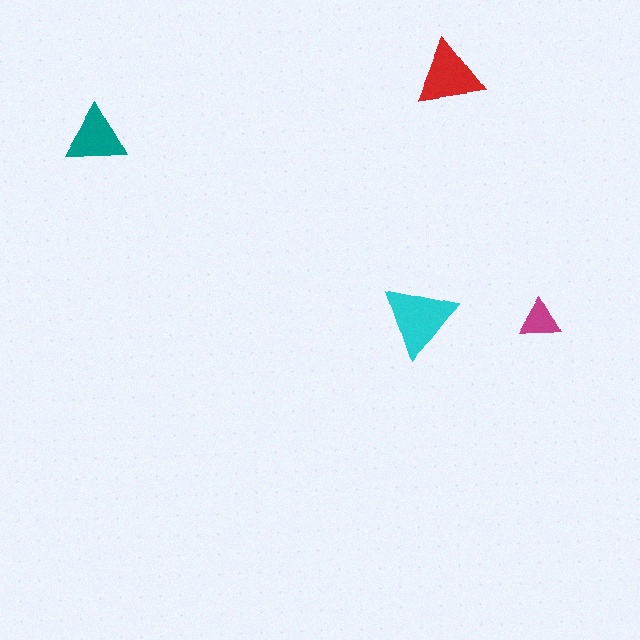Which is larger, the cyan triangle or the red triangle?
The cyan one.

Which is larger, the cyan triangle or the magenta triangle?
The cyan one.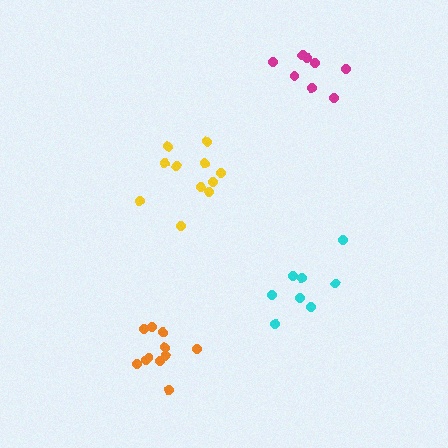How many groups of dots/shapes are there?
There are 4 groups.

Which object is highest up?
The magenta cluster is topmost.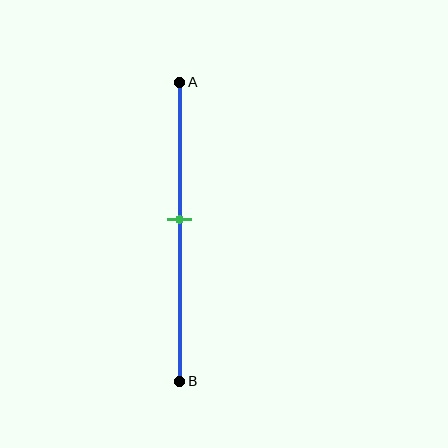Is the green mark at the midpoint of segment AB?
No, the mark is at about 45% from A, not at the 50% midpoint.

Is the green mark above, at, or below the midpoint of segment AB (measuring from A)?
The green mark is above the midpoint of segment AB.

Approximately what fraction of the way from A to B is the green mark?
The green mark is approximately 45% of the way from A to B.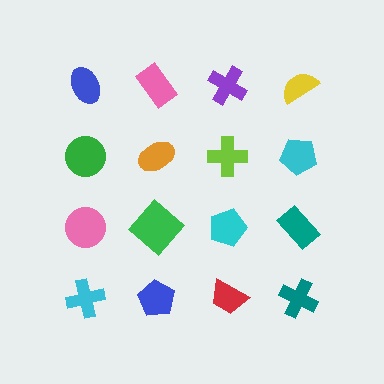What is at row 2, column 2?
An orange ellipse.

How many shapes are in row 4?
4 shapes.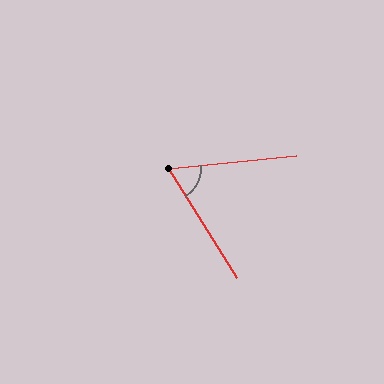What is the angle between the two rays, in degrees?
Approximately 64 degrees.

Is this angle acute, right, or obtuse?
It is acute.